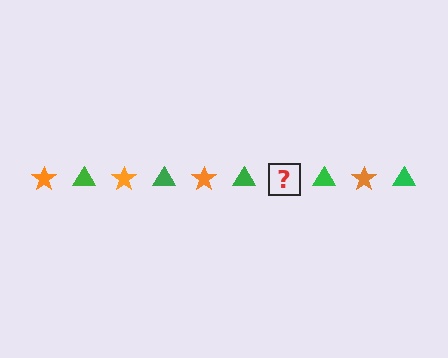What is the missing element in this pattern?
The missing element is an orange star.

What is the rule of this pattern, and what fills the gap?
The rule is that the pattern alternates between orange star and green triangle. The gap should be filled with an orange star.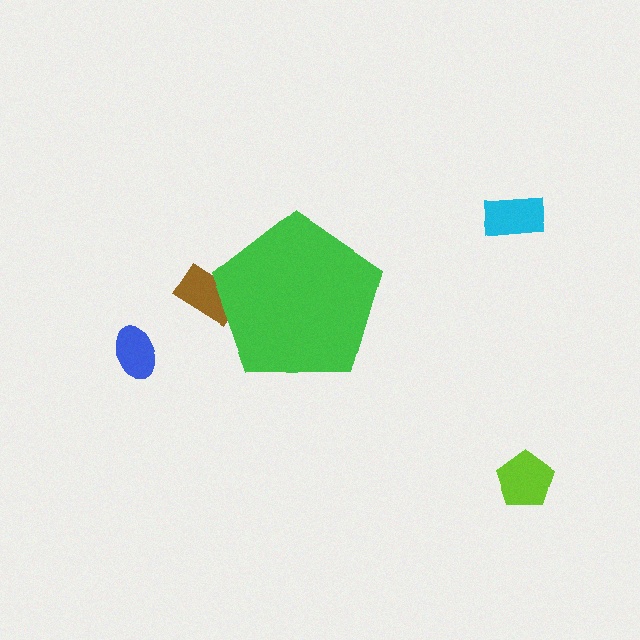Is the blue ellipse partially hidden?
No, the blue ellipse is fully visible.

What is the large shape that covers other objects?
A green pentagon.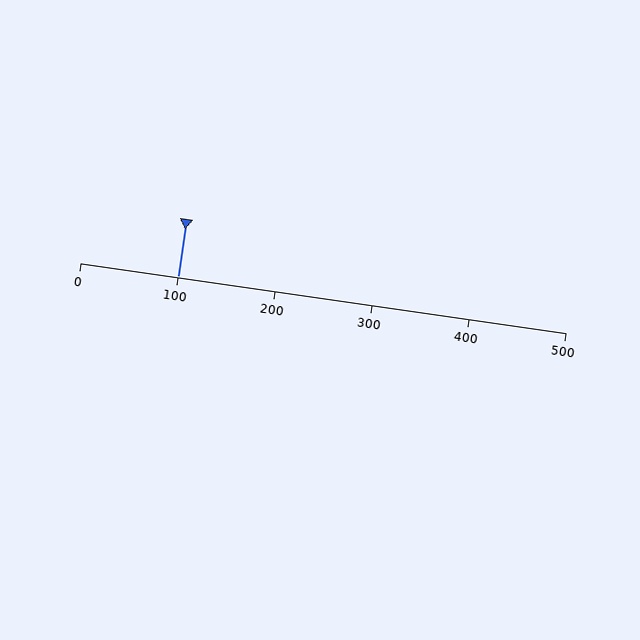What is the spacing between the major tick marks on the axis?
The major ticks are spaced 100 apart.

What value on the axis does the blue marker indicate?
The marker indicates approximately 100.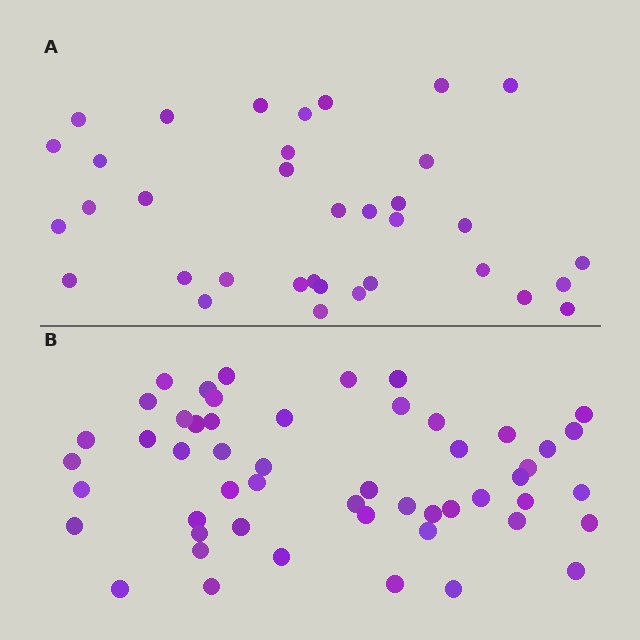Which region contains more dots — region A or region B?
Region B (the bottom region) has more dots.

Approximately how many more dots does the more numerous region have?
Region B has approximately 15 more dots than region A.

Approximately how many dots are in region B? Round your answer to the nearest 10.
About 50 dots. (The exact count is 52, which rounds to 50.)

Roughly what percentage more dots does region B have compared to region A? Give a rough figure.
About 50% more.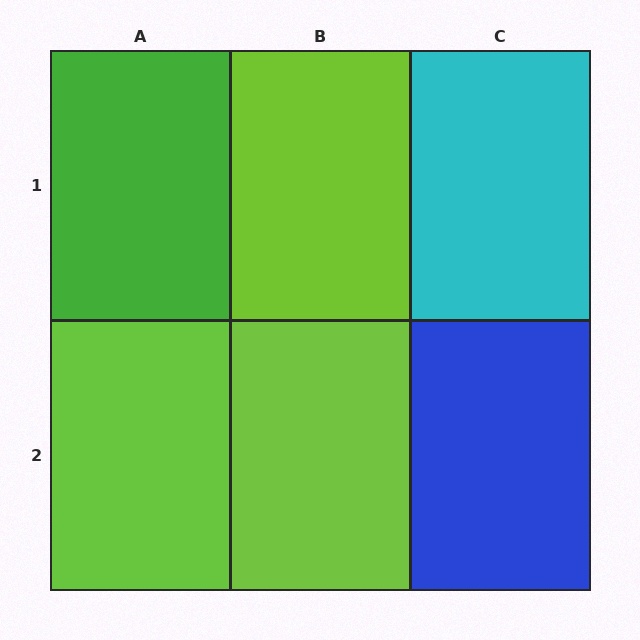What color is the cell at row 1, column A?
Green.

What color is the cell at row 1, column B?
Lime.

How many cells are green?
1 cell is green.